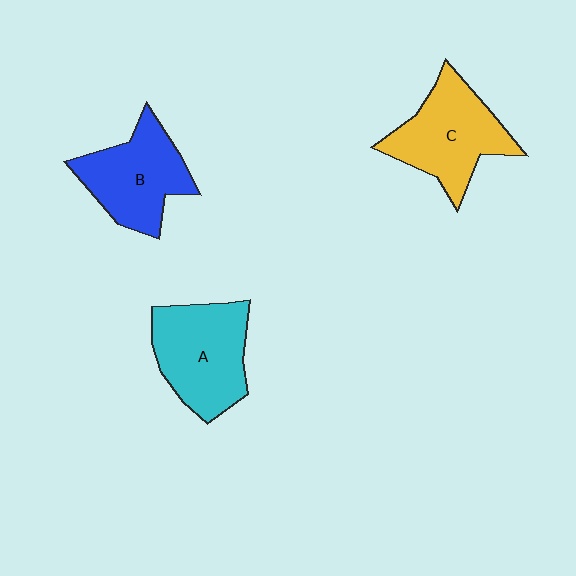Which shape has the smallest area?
Shape B (blue).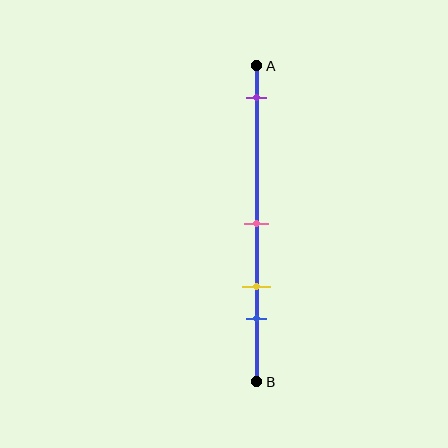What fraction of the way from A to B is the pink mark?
The pink mark is approximately 50% (0.5) of the way from A to B.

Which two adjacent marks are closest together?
The yellow and blue marks are the closest adjacent pair.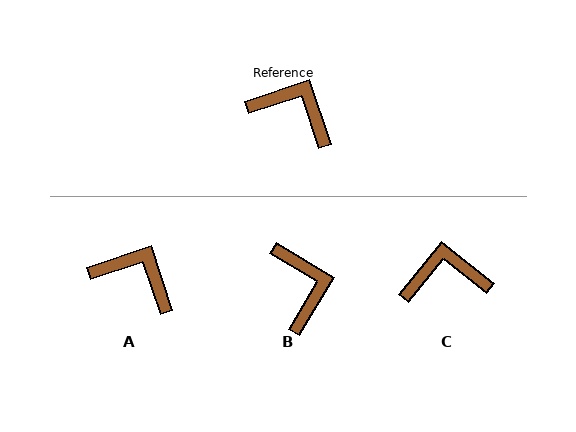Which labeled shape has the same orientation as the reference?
A.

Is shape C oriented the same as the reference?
No, it is off by about 33 degrees.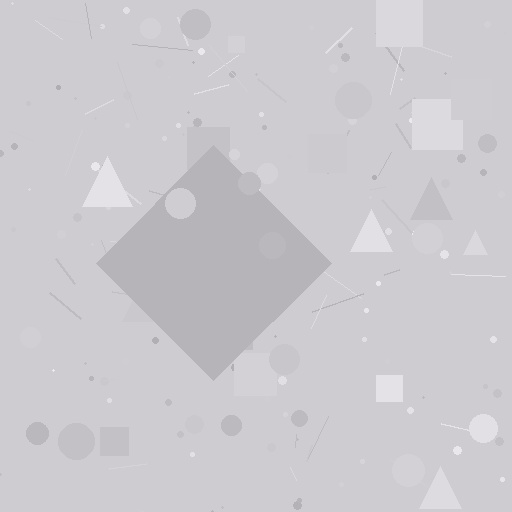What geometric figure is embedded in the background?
A diamond is embedded in the background.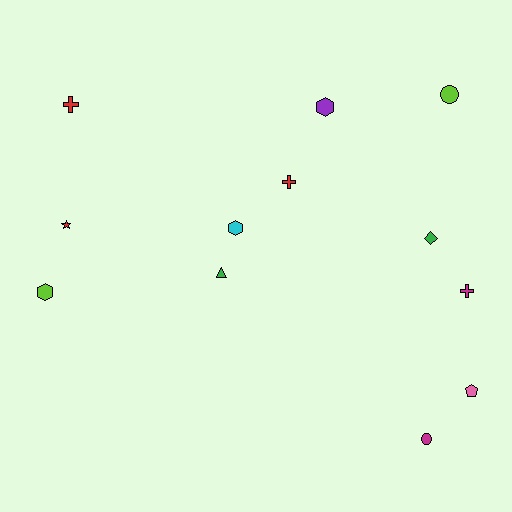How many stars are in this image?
There is 1 star.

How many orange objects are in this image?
There are no orange objects.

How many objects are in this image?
There are 12 objects.